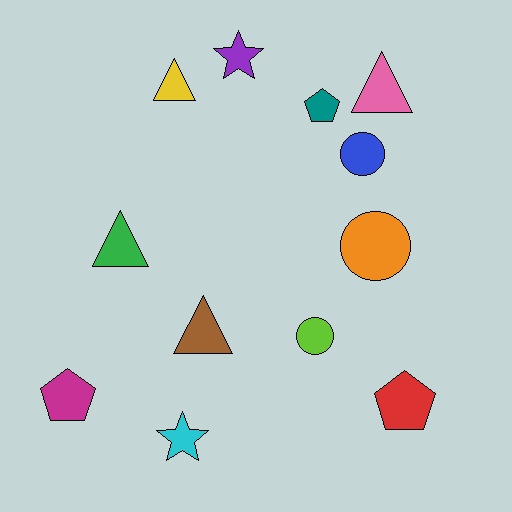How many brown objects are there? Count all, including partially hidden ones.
There is 1 brown object.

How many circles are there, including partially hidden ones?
There are 3 circles.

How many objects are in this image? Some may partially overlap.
There are 12 objects.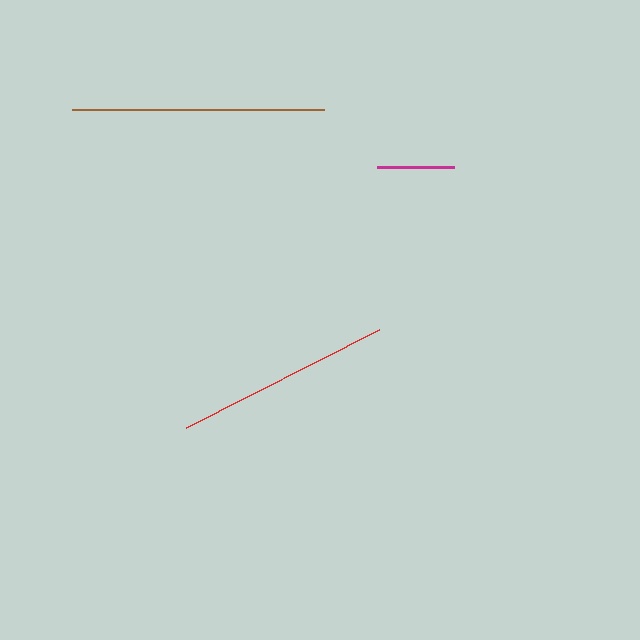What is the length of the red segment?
The red segment is approximately 216 pixels long.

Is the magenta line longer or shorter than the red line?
The red line is longer than the magenta line.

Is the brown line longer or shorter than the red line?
The brown line is longer than the red line.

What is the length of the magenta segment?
The magenta segment is approximately 77 pixels long.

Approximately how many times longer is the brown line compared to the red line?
The brown line is approximately 1.2 times the length of the red line.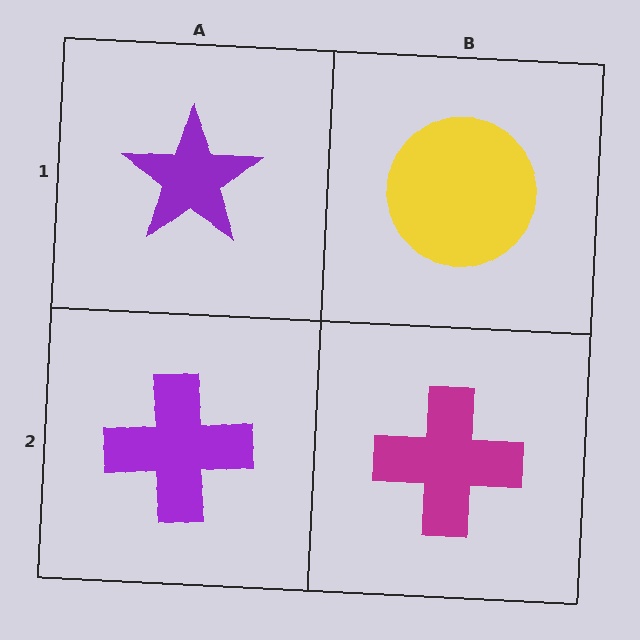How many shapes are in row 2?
2 shapes.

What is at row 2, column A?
A purple cross.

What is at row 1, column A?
A purple star.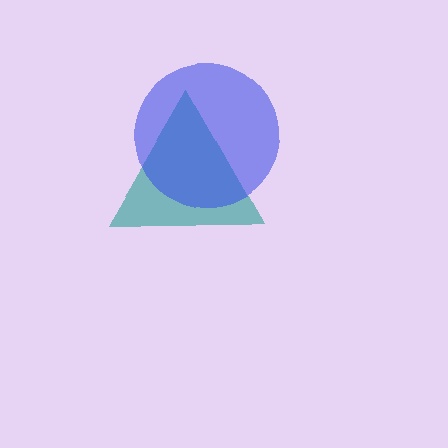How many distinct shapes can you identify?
There are 2 distinct shapes: a teal triangle, a blue circle.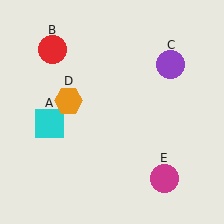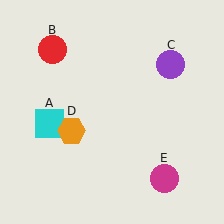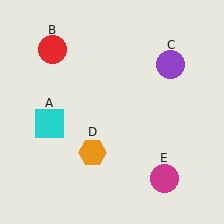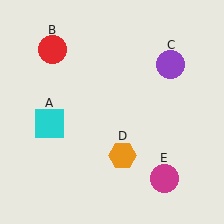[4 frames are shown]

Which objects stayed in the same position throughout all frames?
Cyan square (object A) and red circle (object B) and purple circle (object C) and magenta circle (object E) remained stationary.